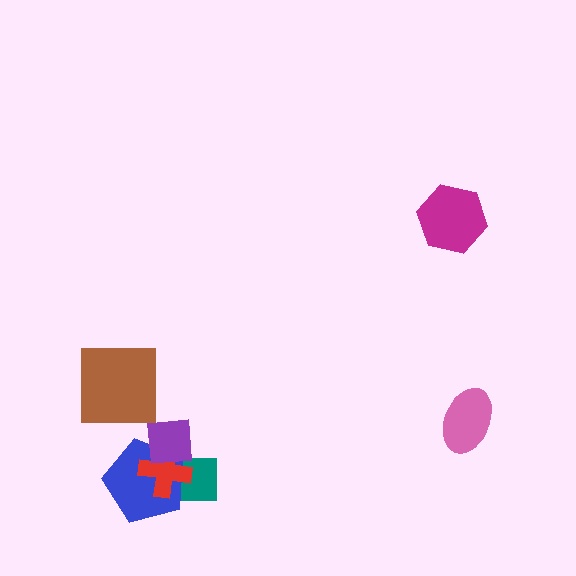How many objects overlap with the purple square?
3 objects overlap with the purple square.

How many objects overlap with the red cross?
3 objects overlap with the red cross.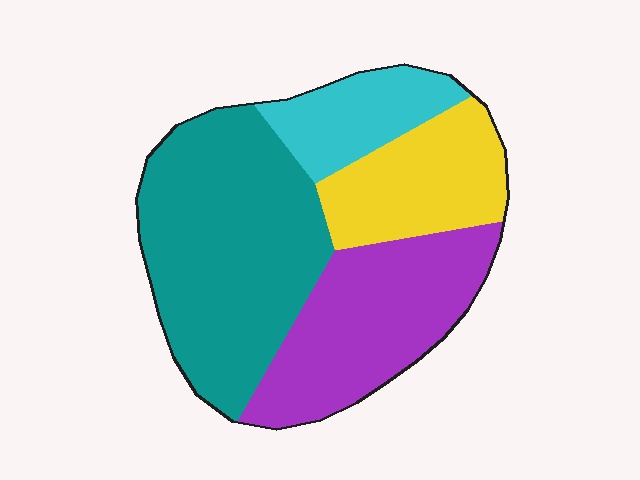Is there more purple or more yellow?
Purple.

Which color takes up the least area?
Cyan, at roughly 15%.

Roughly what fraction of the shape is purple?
Purple covers 27% of the shape.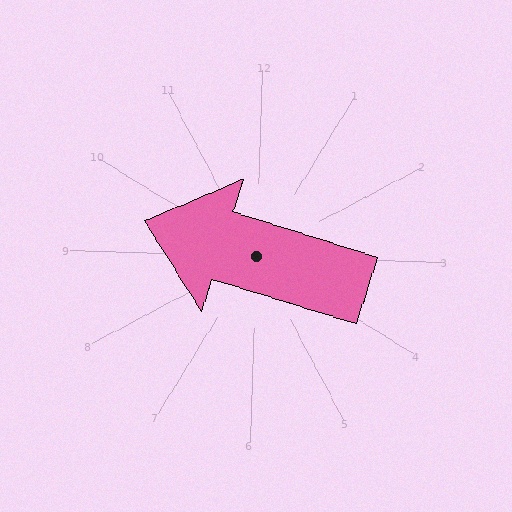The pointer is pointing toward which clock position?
Roughly 10 o'clock.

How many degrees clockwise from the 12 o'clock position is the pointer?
Approximately 286 degrees.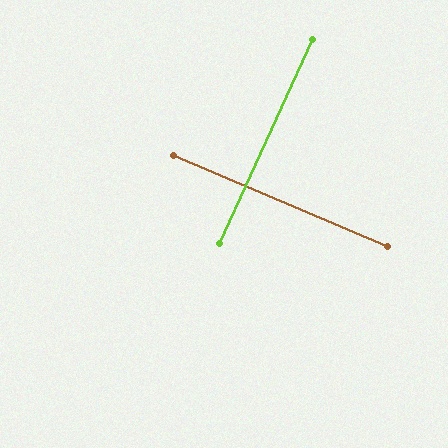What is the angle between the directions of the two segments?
Approximately 89 degrees.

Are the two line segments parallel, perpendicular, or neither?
Perpendicular — they meet at approximately 89°.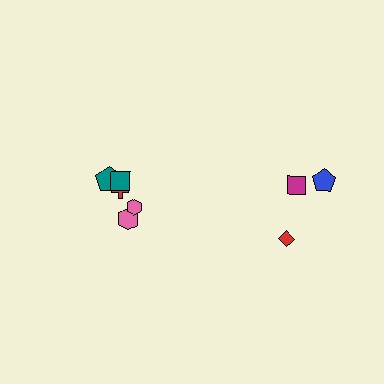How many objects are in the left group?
There are 5 objects.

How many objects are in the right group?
There are 3 objects.